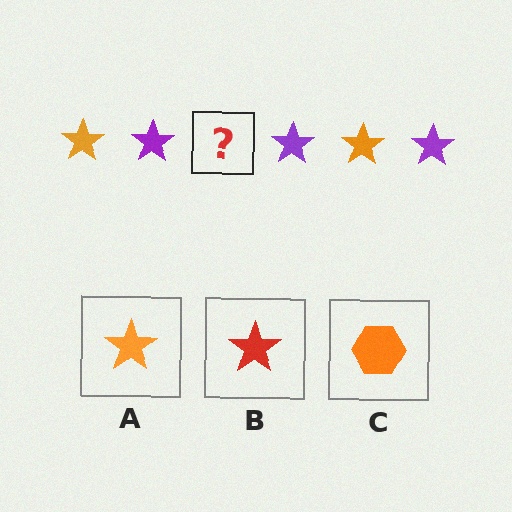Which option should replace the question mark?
Option A.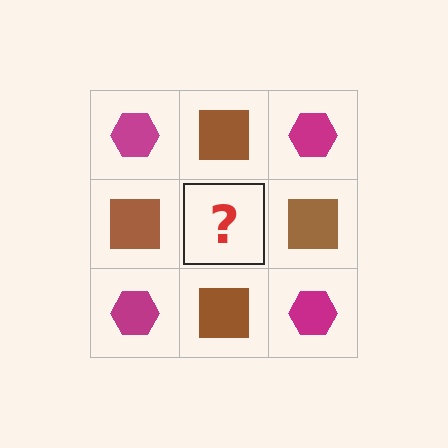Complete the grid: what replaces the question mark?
The question mark should be replaced with a magenta hexagon.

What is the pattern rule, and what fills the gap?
The rule is that it alternates magenta hexagon and brown square in a checkerboard pattern. The gap should be filled with a magenta hexagon.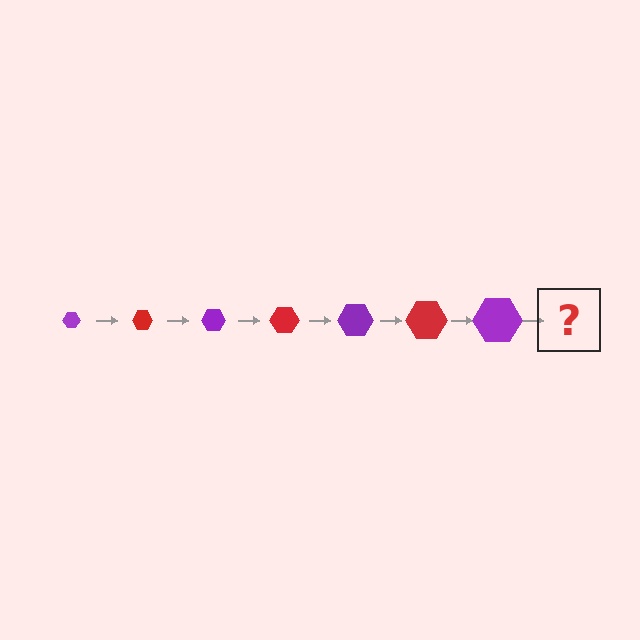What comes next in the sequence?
The next element should be a red hexagon, larger than the previous one.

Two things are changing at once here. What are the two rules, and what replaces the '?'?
The two rules are that the hexagon grows larger each step and the color cycles through purple and red. The '?' should be a red hexagon, larger than the previous one.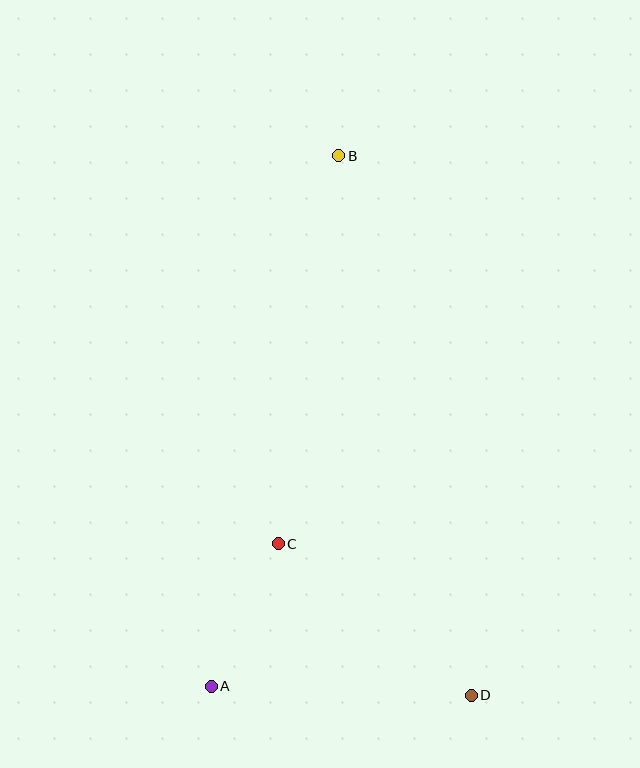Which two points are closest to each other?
Points A and C are closest to each other.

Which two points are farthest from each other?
Points B and D are farthest from each other.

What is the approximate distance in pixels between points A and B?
The distance between A and B is approximately 545 pixels.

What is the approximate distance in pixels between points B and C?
The distance between B and C is approximately 392 pixels.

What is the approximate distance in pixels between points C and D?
The distance between C and D is approximately 246 pixels.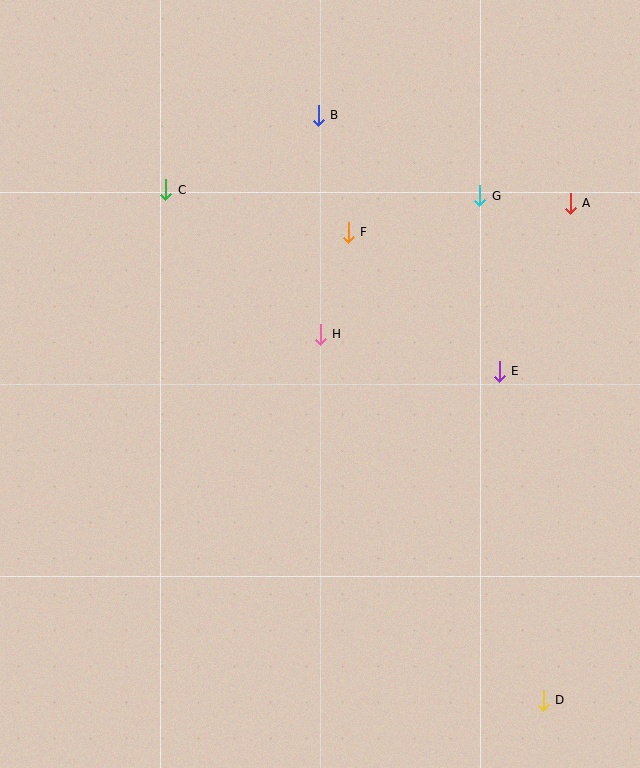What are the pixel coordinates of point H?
Point H is at (320, 334).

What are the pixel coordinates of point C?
Point C is at (166, 190).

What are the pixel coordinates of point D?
Point D is at (543, 700).